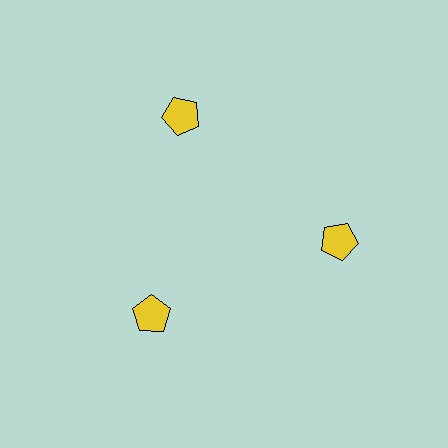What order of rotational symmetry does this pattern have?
This pattern has 3-fold rotational symmetry.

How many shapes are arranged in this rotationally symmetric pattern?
There are 3 shapes, arranged in 3 groups of 1.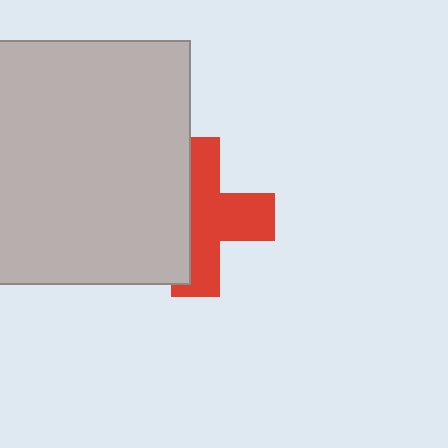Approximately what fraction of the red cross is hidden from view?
Roughly 43% of the red cross is hidden behind the light gray square.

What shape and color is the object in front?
The object in front is a light gray square.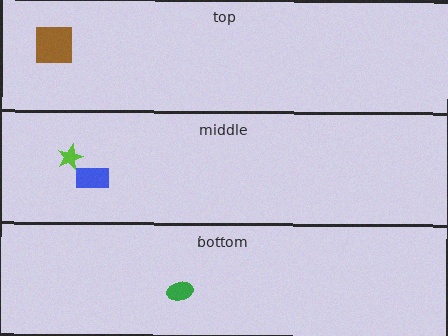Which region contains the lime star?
The middle region.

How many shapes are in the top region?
1.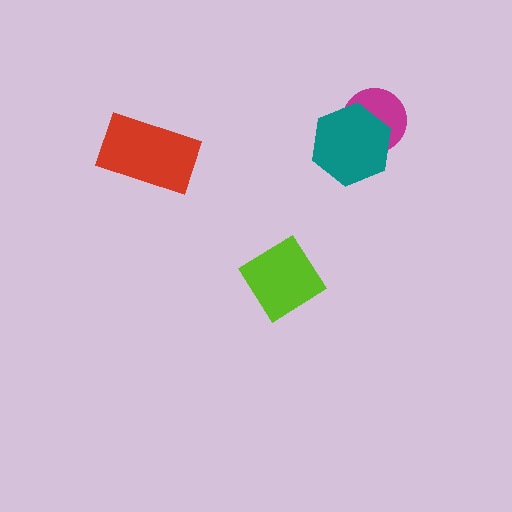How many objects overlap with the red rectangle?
0 objects overlap with the red rectangle.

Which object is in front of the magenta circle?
The teal hexagon is in front of the magenta circle.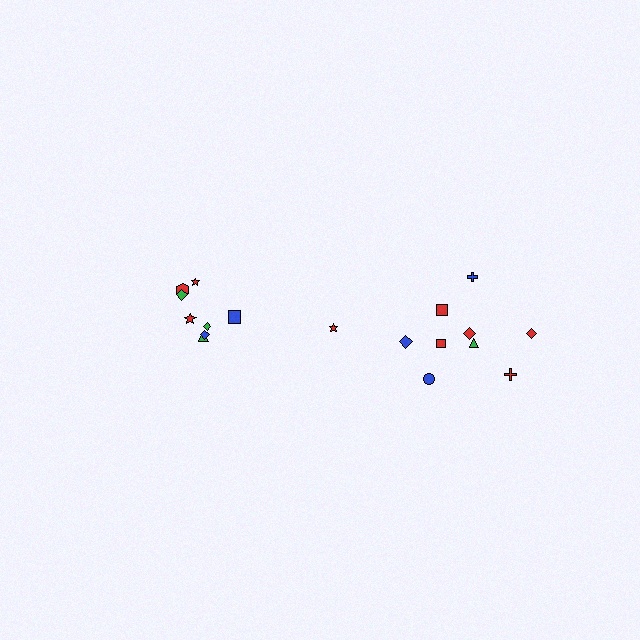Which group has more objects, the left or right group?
The right group.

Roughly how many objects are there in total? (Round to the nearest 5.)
Roughly 20 objects in total.